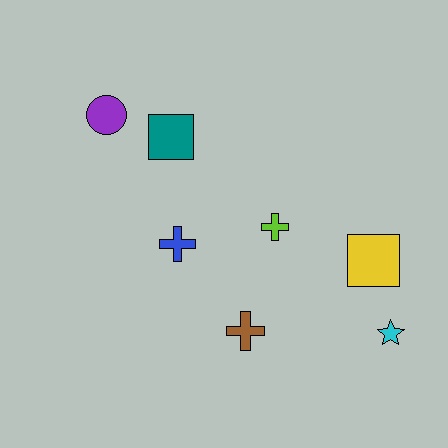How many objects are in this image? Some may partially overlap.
There are 7 objects.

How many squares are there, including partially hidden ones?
There are 2 squares.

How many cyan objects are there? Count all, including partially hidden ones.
There is 1 cyan object.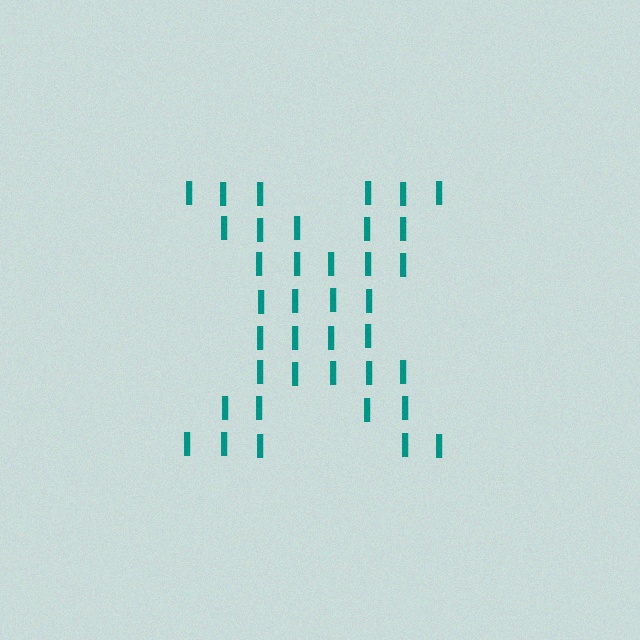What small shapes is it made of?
It is made of small letter I's.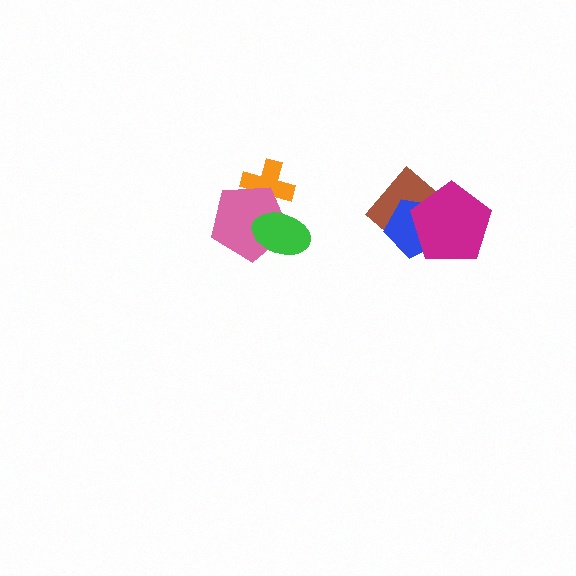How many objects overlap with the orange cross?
2 objects overlap with the orange cross.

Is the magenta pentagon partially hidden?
No, no other shape covers it.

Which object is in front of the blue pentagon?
The magenta pentagon is in front of the blue pentagon.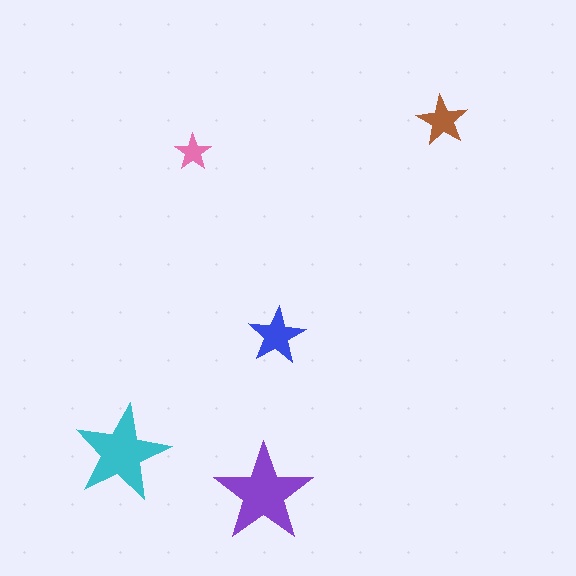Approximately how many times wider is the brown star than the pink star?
About 1.5 times wider.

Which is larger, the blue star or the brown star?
The blue one.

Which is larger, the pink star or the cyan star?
The cyan one.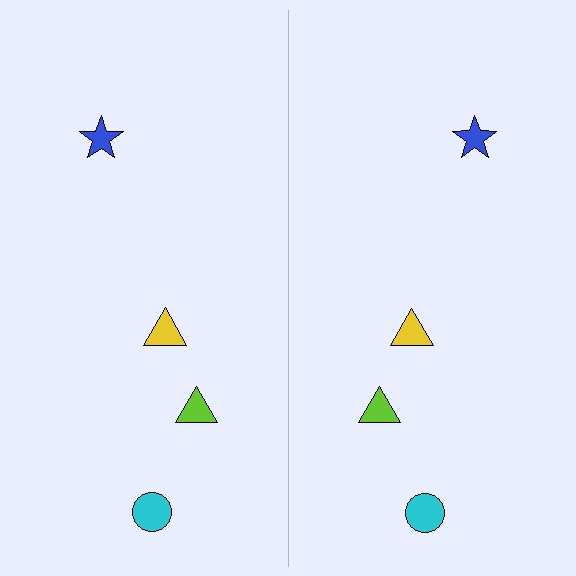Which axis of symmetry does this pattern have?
The pattern has a vertical axis of symmetry running through the center of the image.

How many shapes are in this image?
There are 8 shapes in this image.